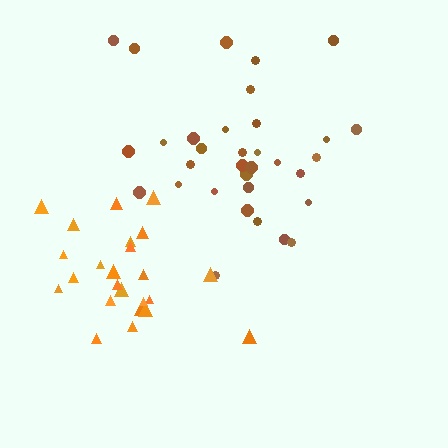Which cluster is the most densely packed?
Orange.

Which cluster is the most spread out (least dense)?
Brown.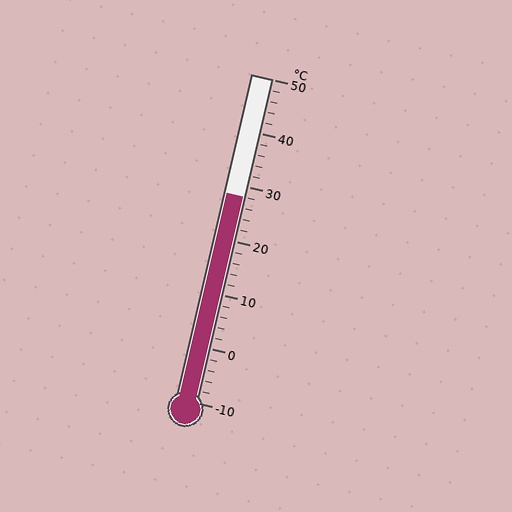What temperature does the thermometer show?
The thermometer shows approximately 28°C.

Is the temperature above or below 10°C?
The temperature is above 10°C.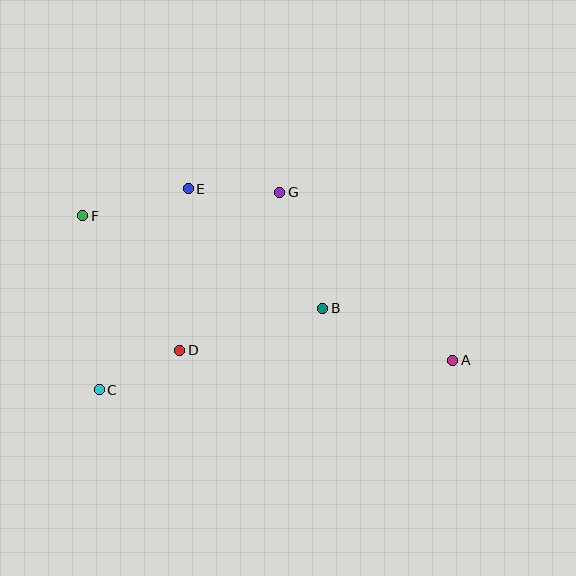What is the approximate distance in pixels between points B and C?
The distance between B and C is approximately 238 pixels.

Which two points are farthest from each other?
Points A and F are farthest from each other.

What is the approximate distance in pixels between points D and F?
The distance between D and F is approximately 165 pixels.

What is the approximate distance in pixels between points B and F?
The distance between B and F is approximately 257 pixels.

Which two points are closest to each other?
Points C and D are closest to each other.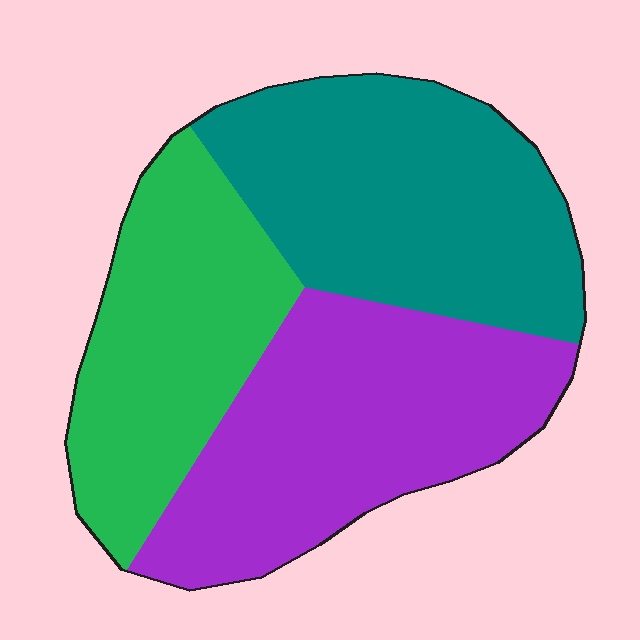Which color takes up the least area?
Green, at roughly 30%.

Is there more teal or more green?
Teal.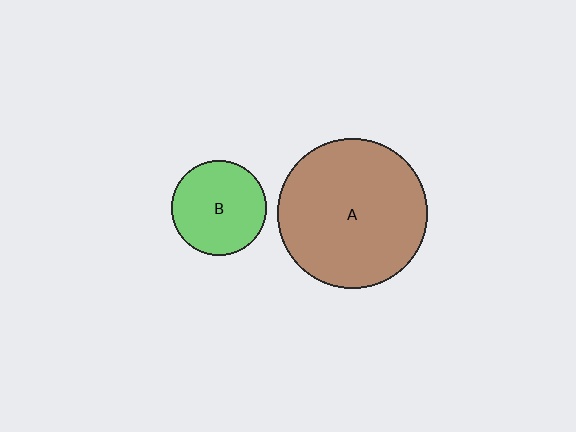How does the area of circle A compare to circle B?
Approximately 2.5 times.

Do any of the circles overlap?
No, none of the circles overlap.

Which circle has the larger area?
Circle A (brown).